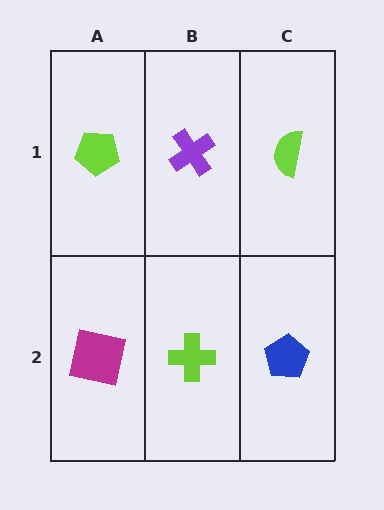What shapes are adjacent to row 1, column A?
A magenta square (row 2, column A), a purple cross (row 1, column B).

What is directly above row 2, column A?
A lime pentagon.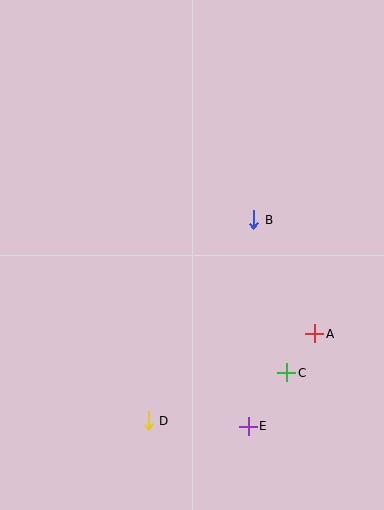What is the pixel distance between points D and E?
The distance between D and E is 100 pixels.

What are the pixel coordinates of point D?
Point D is at (148, 421).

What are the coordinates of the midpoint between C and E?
The midpoint between C and E is at (267, 399).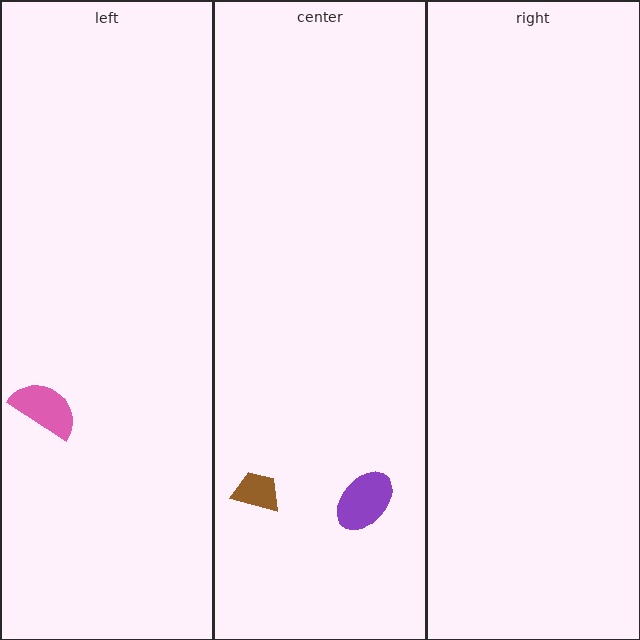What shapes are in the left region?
The pink semicircle.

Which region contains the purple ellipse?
The center region.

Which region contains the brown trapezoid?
The center region.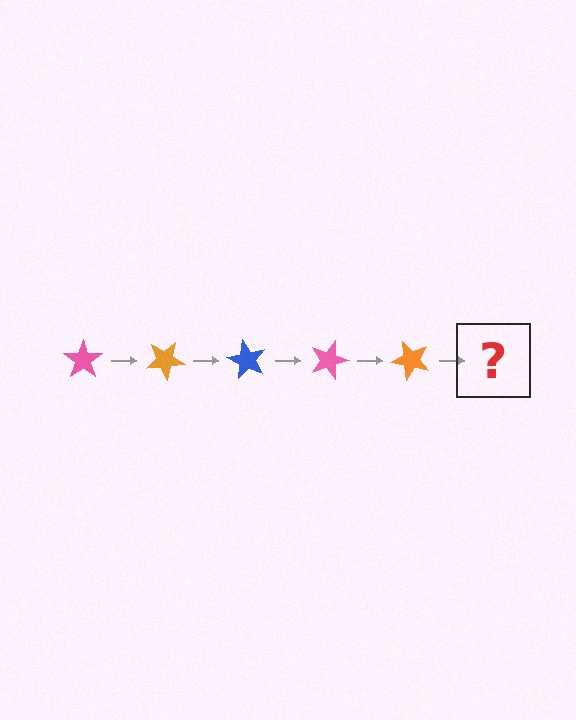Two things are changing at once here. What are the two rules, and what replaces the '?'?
The two rules are that it rotates 30 degrees each step and the color cycles through pink, orange, and blue. The '?' should be a blue star, rotated 150 degrees from the start.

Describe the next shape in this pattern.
It should be a blue star, rotated 150 degrees from the start.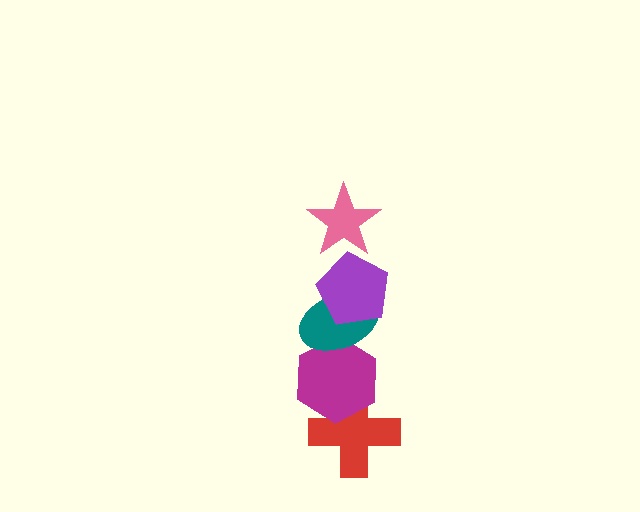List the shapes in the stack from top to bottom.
From top to bottom: the pink star, the purple pentagon, the teal ellipse, the magenta hexagon, the red cross.